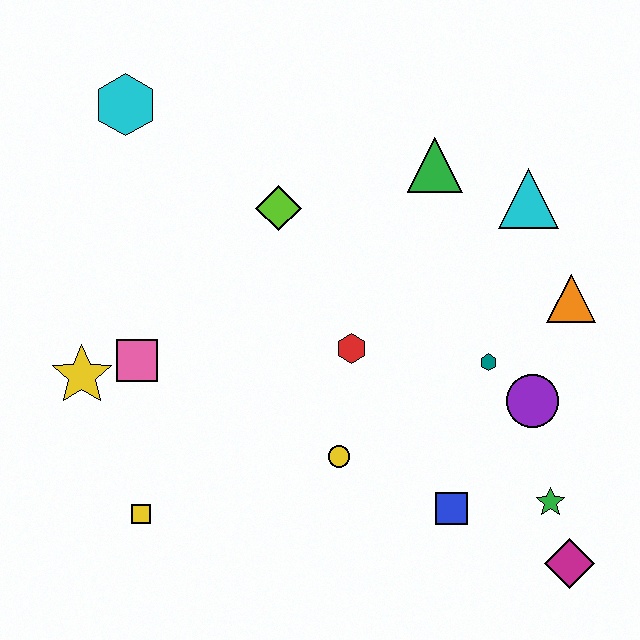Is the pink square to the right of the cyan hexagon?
Yes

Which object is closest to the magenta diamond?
The green star is closest to the magenta diamond.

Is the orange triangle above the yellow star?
Yes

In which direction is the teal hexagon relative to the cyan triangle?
The teal hexagon is below the cyan triangle.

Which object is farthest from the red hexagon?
The cyan hexagon is farthest from the red hexagon.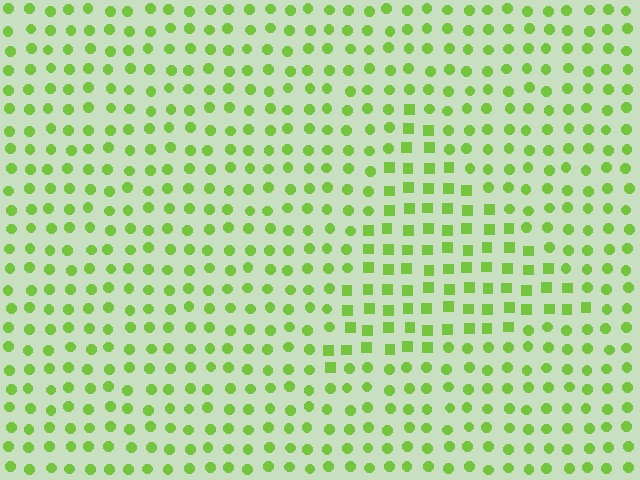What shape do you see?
I see a triangle.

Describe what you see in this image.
The image is filled with small lime elements arranged in a uniform grid. A triangle-shaped region contains squares, while the surrounding area contains circles. The boundary is defined purely by the change in element shape.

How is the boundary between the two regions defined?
The boundary is defined by a change in element shape: squares inside vs. circles outside. All elements share the same color and spacing.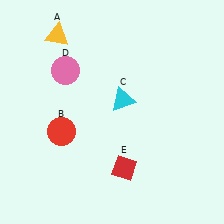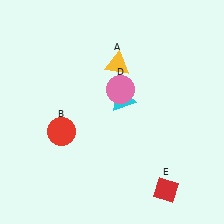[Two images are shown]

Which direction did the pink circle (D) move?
The pink circle (D) moved right.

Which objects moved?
The objects that moved are: the yellow triangle (A), the pink circle (D), the red diamond (E).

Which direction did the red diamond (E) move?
The red diamond (E) moved right.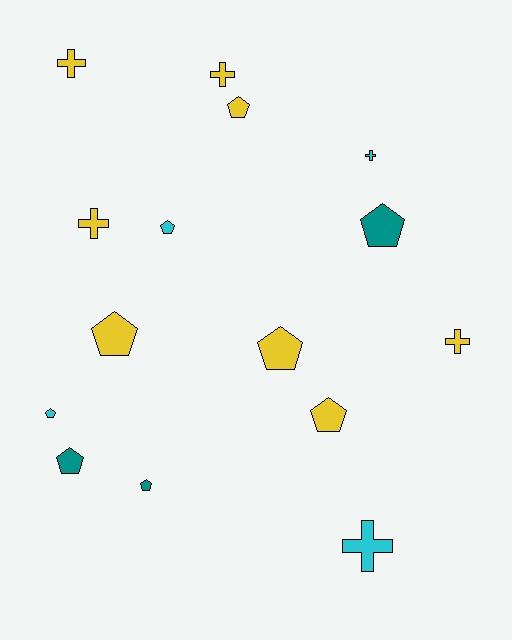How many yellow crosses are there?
There are 4 yellow crosses.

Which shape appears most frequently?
Pentagon, with 9 objects.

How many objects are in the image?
There are 15 objects.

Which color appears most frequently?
Yellow, with 8 objects.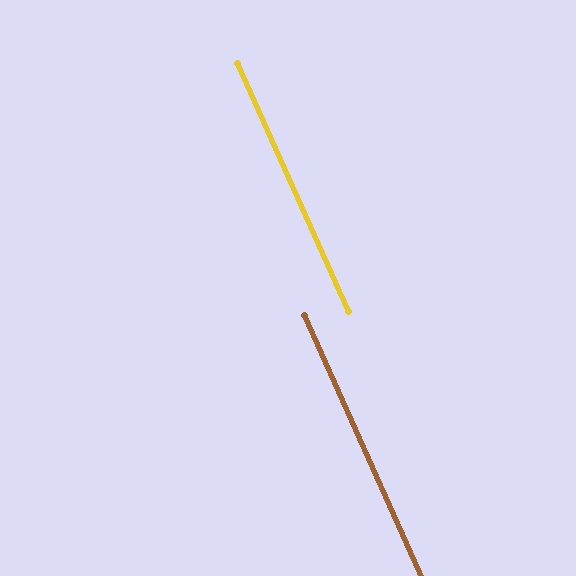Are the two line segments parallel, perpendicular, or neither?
Parallel — their directions differ by only 0.1°.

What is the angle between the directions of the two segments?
Approximately 0 degrees.